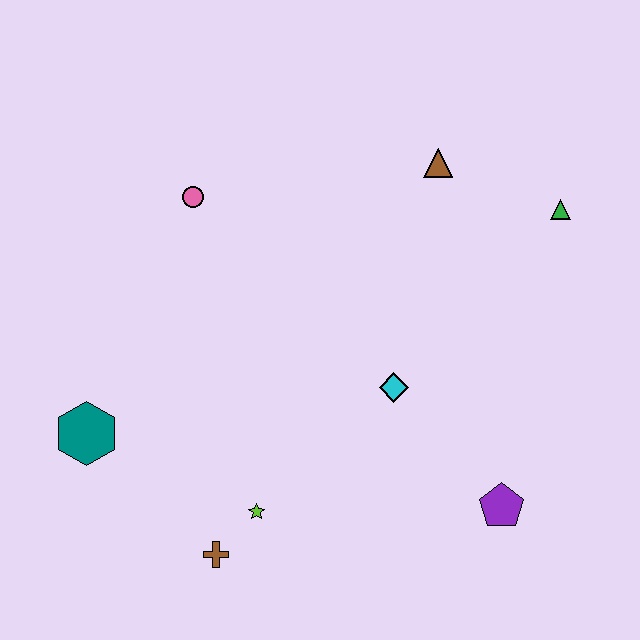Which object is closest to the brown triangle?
The green triangle is closest to the brown triangle.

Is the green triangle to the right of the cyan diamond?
Yes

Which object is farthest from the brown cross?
The green triangle is farthest from the brown cross.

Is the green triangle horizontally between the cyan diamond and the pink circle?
No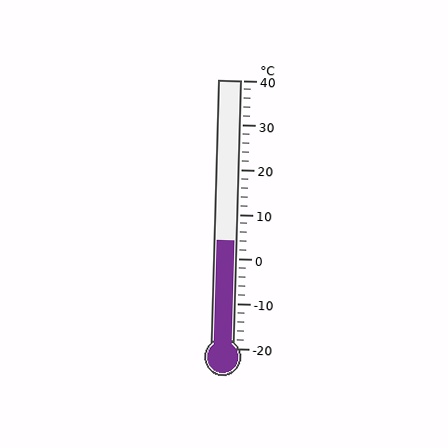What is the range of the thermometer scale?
The thermometer scale ranges from -20°C to 40°C.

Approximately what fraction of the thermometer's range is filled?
The thermometer is filled to approximately 40% of its range.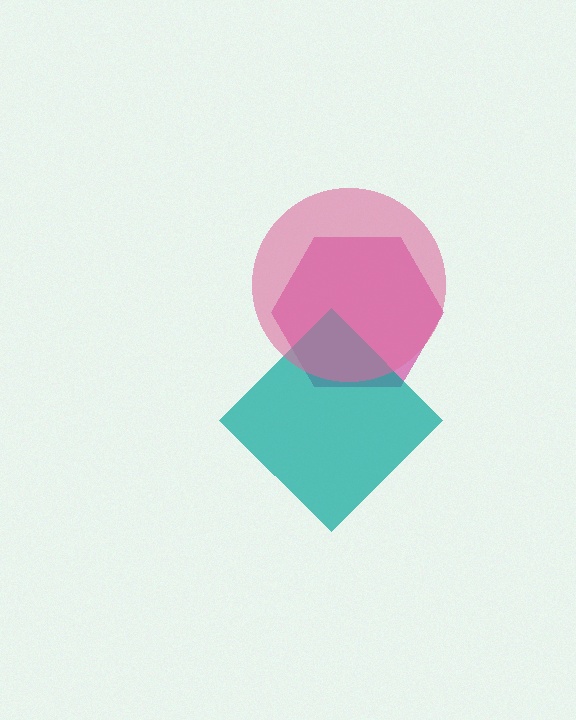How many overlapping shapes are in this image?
There are 3 overlapping shapes in the image.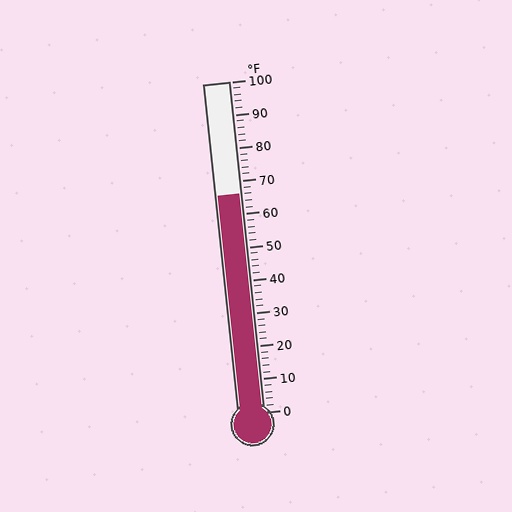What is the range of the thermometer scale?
The thermometer scale ranges from 0°F to 100°F.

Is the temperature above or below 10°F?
The temperature is above 10°F.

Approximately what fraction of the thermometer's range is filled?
The thermometer is filled to approximately 65% of its range.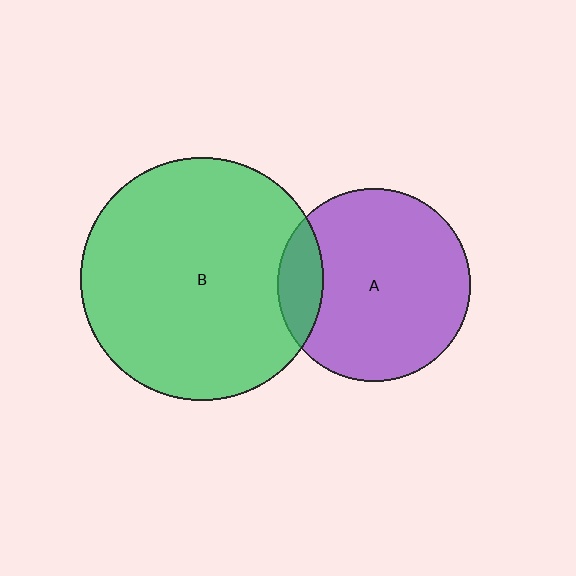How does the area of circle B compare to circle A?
Approximately 1.6 times.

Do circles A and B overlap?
Yes.